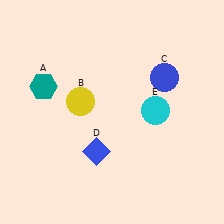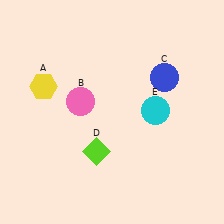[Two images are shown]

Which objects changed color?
A changed from teal to yellow. B changed from yellow to pink. D changed from blue to lime.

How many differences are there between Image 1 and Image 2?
There are 3 differences between the two images.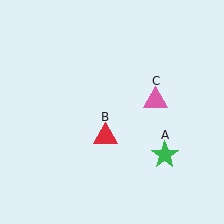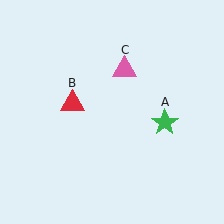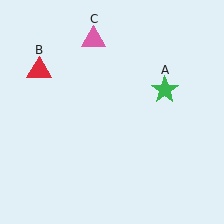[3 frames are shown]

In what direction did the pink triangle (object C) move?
The pink triangle (object C) moved up and to the left.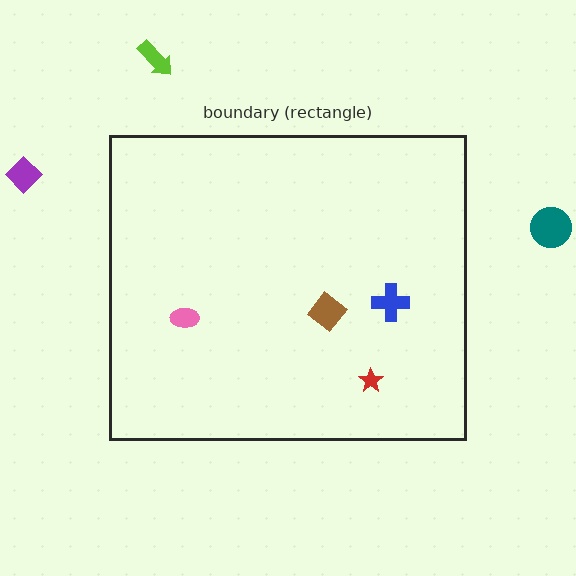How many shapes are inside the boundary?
4 inside, 3 outside.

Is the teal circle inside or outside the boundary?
Outside.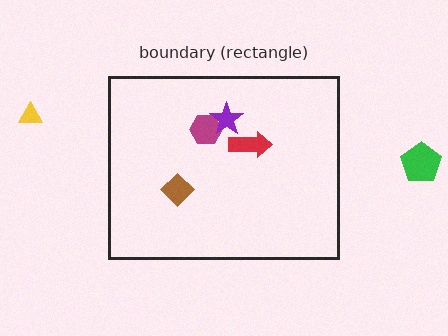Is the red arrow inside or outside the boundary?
Inside.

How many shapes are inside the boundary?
4 inside, 2 outside.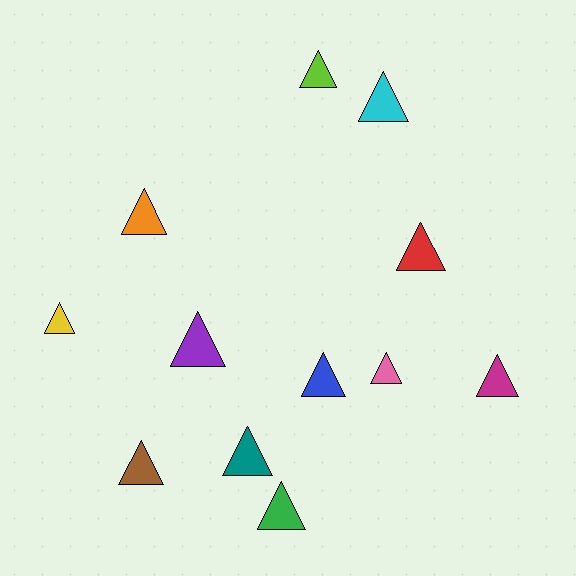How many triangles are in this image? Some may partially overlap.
There are 12 triangles.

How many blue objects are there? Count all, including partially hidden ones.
There is 1 blue object.